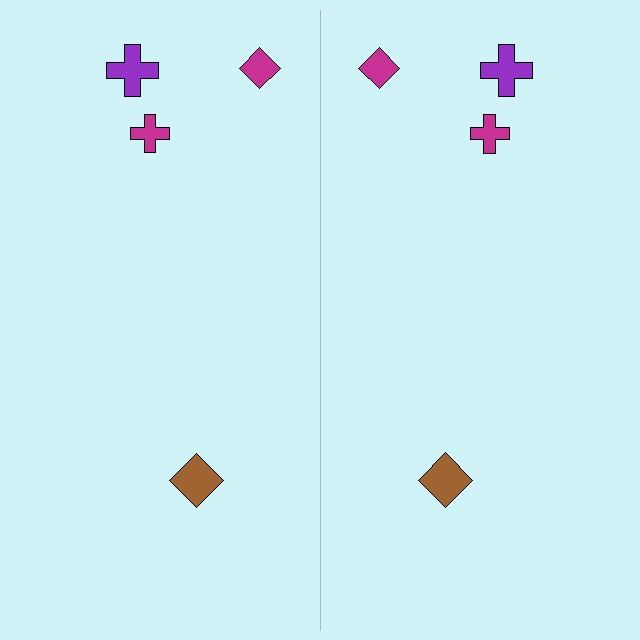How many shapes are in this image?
There are 8 shapes in this image.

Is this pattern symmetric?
Yes, this pattern has bilateral (reflection) symmetry.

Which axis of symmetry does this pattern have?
The pattern has a vertical axis of symmetry running through the center of the image.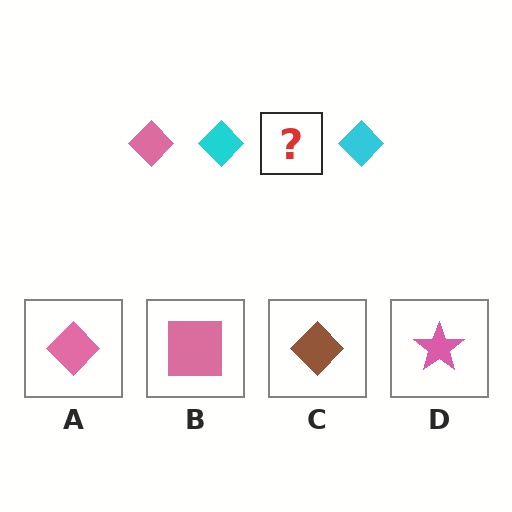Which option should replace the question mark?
Option A.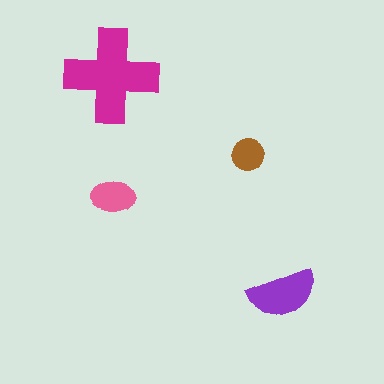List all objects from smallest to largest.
The brown circle, the pink ellipse, the purple semicircle, the magenta cross.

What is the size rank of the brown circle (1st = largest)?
4th.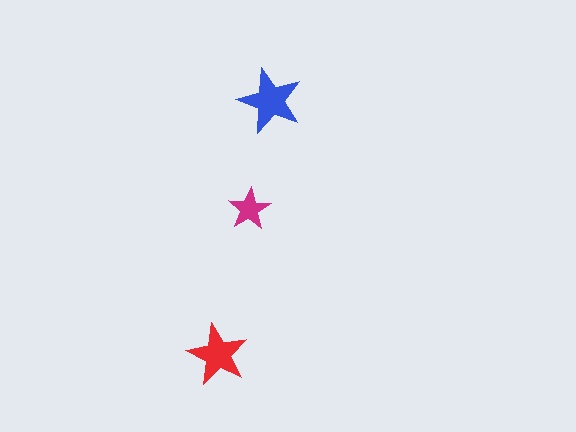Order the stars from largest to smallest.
the blue one, the red one, the magenta one.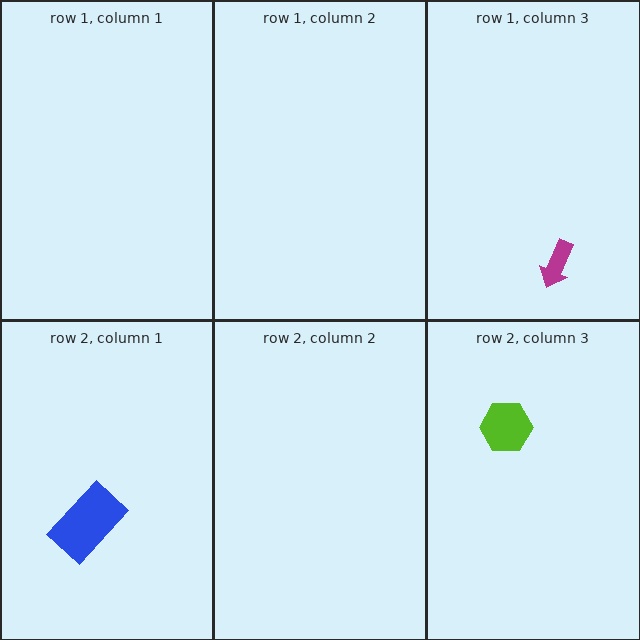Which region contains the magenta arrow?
The row 1, column 3 region.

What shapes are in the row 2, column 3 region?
The lime hexagon.